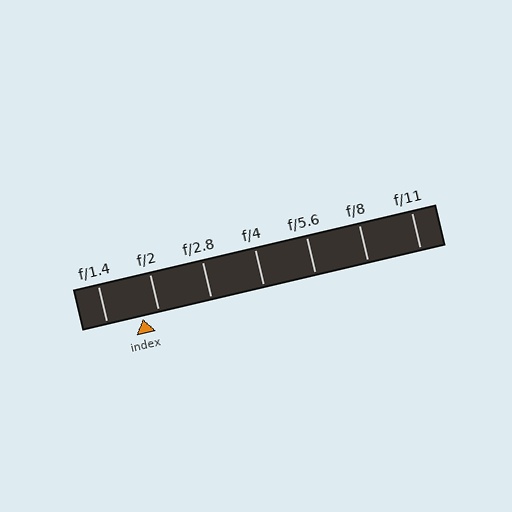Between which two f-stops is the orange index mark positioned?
The index mark is between f/1.4 and f/2.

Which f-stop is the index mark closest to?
The index mark is closest to f/2.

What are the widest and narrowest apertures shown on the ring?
The widest aperture shown is f/1.4 and the narrowest is f/11.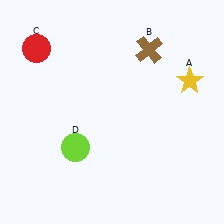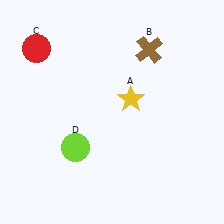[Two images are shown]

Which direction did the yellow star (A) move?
The yellow star (A) moved left.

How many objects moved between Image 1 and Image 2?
1 object moved between the two images.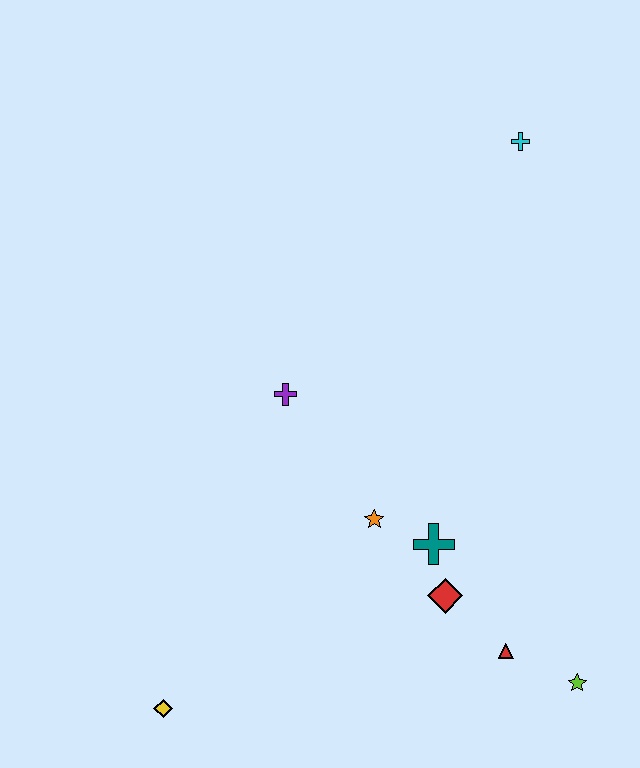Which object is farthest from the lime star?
The cyan cross is farthest from the lime star.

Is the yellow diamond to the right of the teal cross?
No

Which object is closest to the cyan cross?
The purple cross is closest to the cyan cross.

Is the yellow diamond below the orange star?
Yes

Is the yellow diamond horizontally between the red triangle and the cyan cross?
No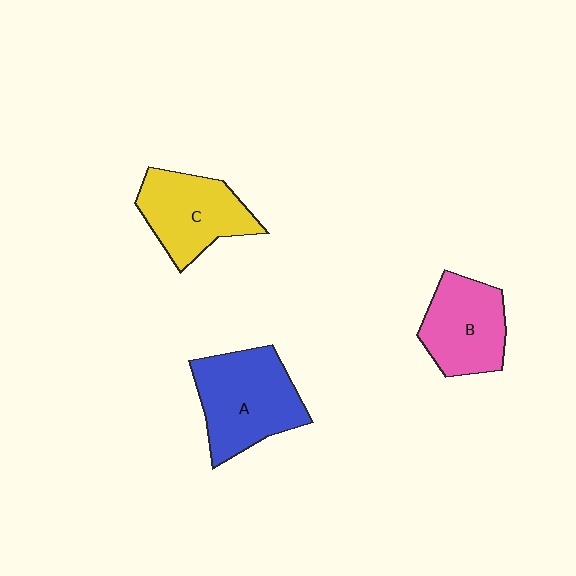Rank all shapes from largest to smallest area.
From largest to smallest: A (blue), C (yellow), B (pink).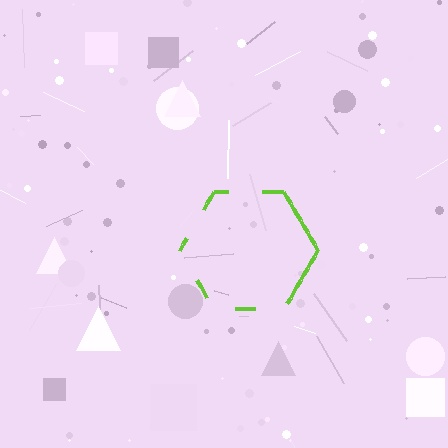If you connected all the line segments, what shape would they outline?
They would outline a hexagon.